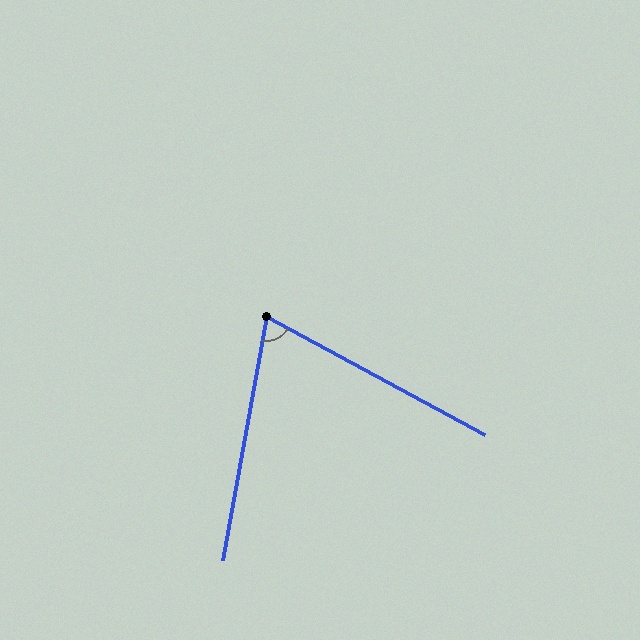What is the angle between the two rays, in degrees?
Approximately 72 degrees.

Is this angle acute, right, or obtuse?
It is acute.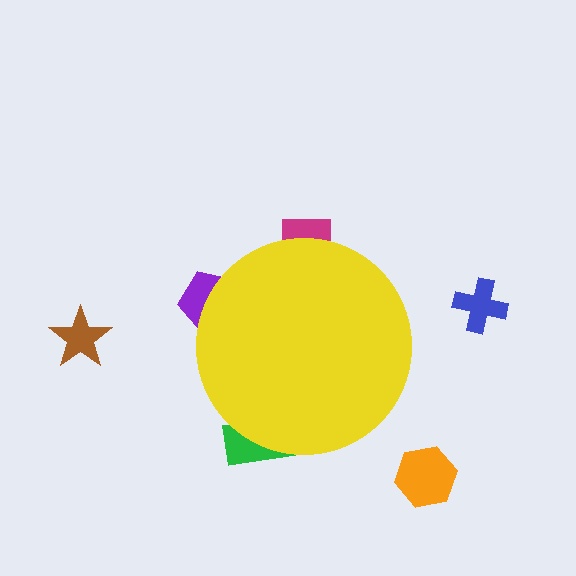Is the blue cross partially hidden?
No, the blue cross is fully visible.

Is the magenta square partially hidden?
Yes, the magenta square is partially hidden behind the yellow circle.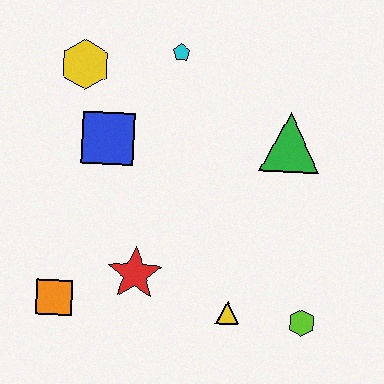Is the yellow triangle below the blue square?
Yes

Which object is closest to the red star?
The orange square is closest to the red star.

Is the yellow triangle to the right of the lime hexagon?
No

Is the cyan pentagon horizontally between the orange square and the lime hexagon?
Yes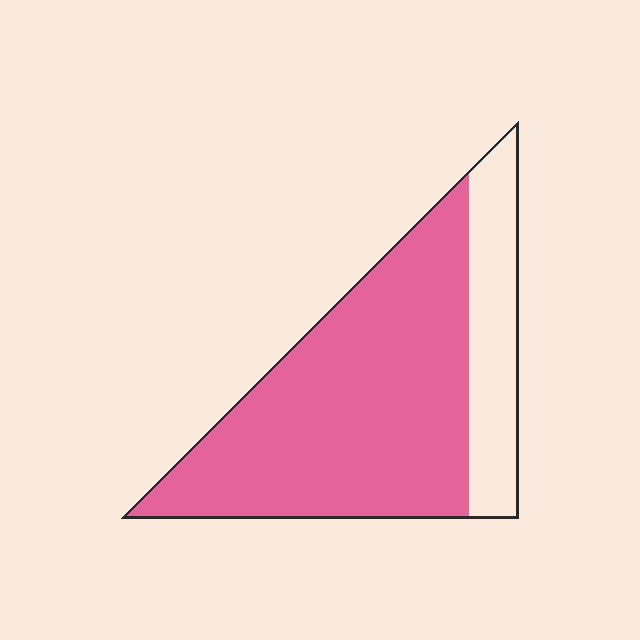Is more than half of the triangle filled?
Yes.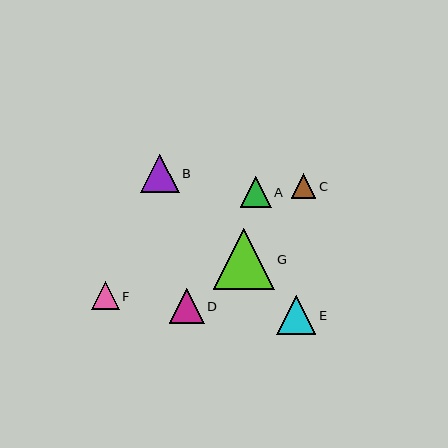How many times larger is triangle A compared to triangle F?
Triangle A is approximately 1.1 times the size of triangle F.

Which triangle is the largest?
Triangle G is the largest with a size of approximately 61 pixels.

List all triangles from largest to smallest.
From largest to smallest: G, E, B, D, A, F, C.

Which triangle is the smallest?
Triangle C is the smallest with a size of approximately 25 pixels.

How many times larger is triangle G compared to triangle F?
Triangle G is approximately 2.2 times the size of triangle F.